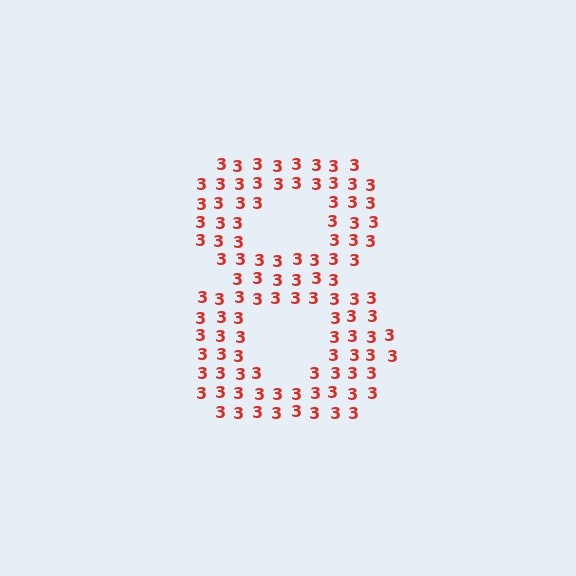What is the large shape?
The large shape is the digit 8.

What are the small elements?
The small elements are digit 3's.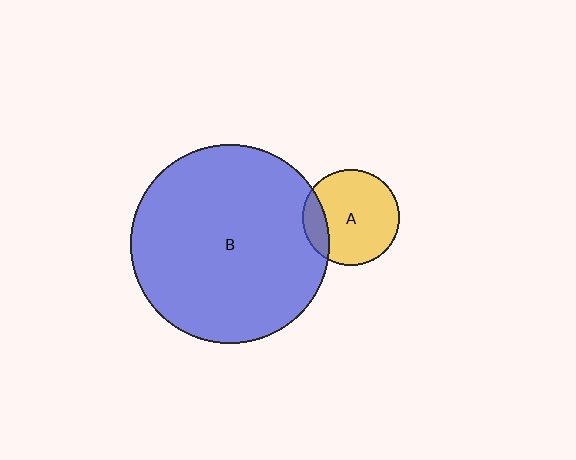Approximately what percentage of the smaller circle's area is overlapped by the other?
Approximately 15%.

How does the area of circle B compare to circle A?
Approximately 4.2 times.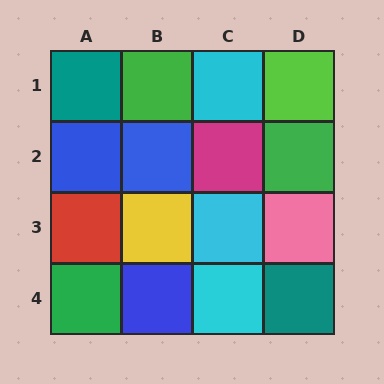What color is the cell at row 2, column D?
Green.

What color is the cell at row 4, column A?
Green.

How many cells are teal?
2 cells are teal.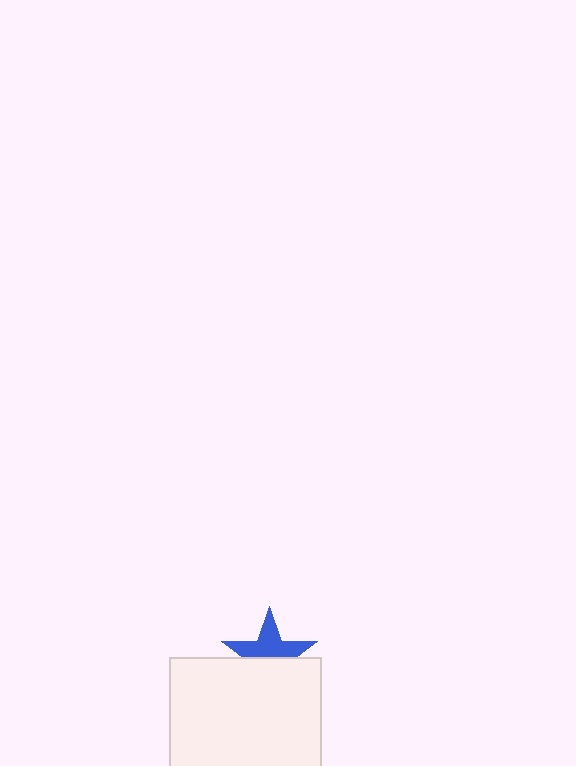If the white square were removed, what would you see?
You would see the complete blue star.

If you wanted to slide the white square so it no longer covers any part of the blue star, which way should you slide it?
Slide it down — that is the most direct way to separate the two shapes.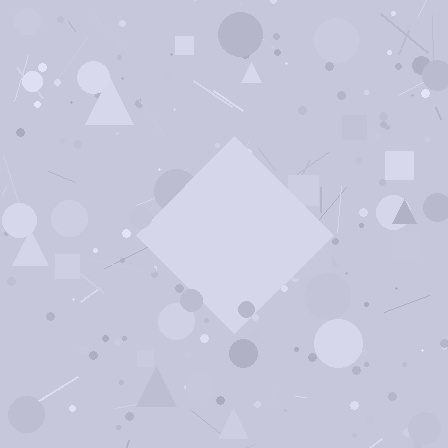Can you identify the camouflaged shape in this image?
The camouflaged shape is a diamond.